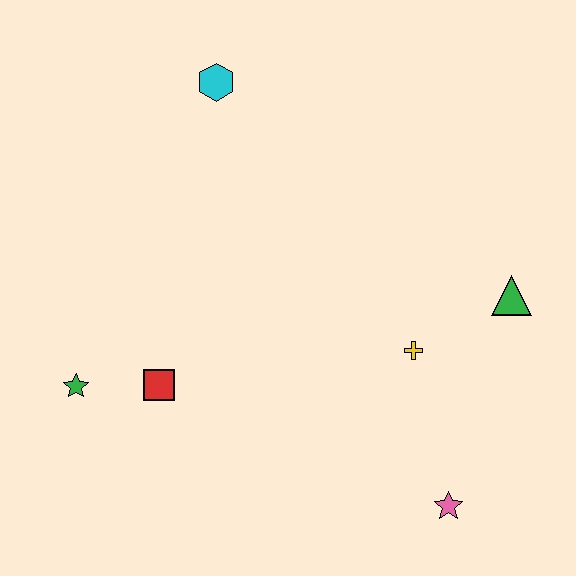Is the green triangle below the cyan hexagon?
Yes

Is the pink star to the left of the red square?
No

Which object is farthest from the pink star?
The cyan hexagon is farthest from the pink star.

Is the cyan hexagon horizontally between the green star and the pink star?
Yes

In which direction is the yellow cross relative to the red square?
The yellow cross is to the right of the red square.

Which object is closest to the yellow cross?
The green triangle is closest to the yellow cross.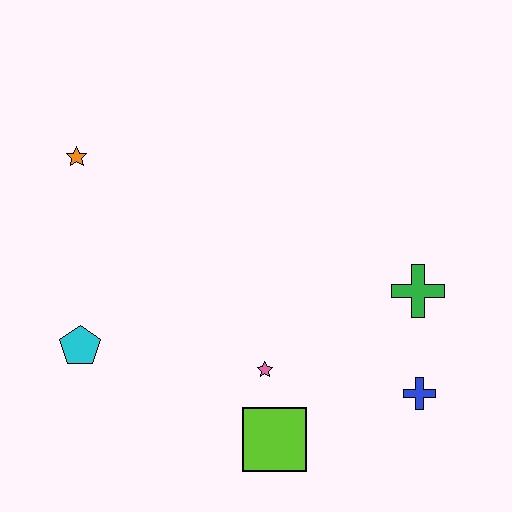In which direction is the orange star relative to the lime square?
The orange star is above the lime square.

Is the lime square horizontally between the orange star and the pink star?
No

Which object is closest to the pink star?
The lime square is closest to the pink star.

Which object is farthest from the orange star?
The blue cross is farthest from the orange star.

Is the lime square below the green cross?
Yes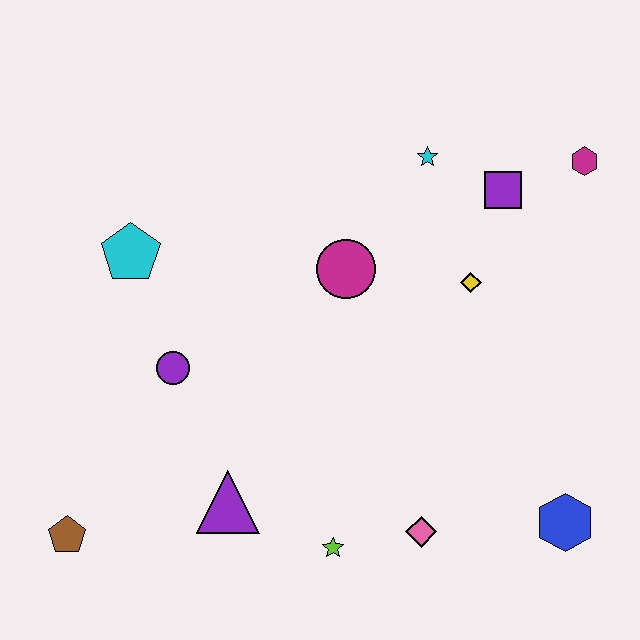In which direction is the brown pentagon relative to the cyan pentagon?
The brown pentagon is below the cyan pentagon.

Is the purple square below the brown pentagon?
No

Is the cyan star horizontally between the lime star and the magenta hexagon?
Yes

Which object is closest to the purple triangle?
The lime star is closest to the purple triangle.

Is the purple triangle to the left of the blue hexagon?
Yes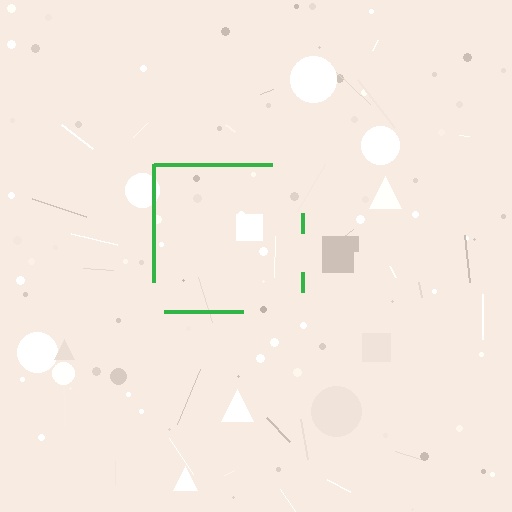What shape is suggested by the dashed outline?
The dashed outline suggests a square.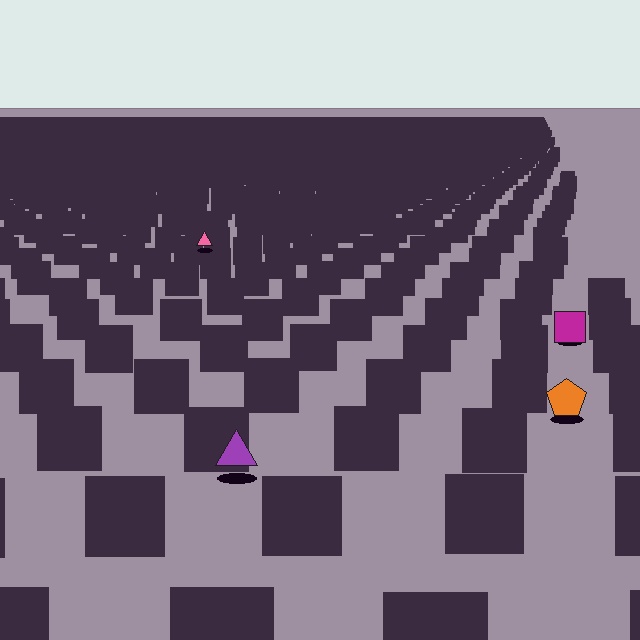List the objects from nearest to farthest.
From nearest to farthest: the purple triangle, the orange pentagon, the magenta square, the pink triangle.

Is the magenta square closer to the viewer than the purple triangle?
No. The purple triangle is closer — you can tell from the texture gradient: the ground texture is coarser near it.